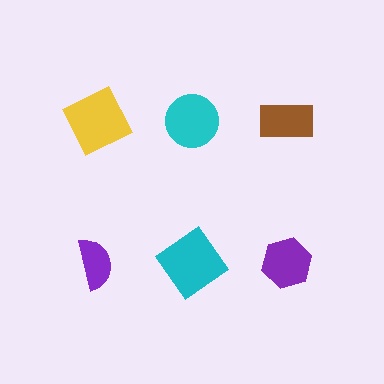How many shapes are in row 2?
3 shapes.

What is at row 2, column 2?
A cyan diamond.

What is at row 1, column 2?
A cyan circle.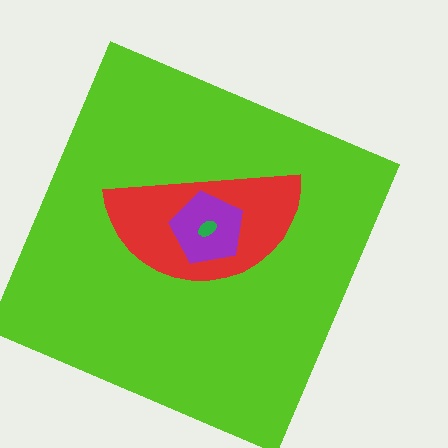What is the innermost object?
The green ellipse.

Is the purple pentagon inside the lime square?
Yes.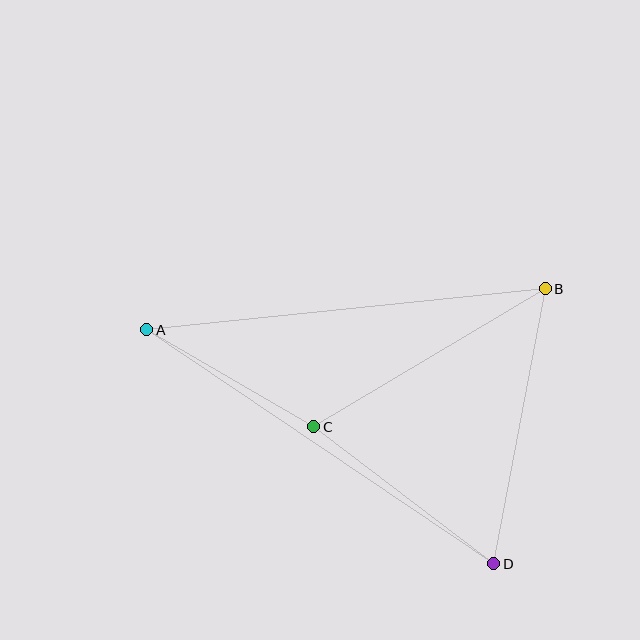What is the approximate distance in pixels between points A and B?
The distance between A and B is approximately 401 pixels.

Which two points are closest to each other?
Points A and C are closest to each other.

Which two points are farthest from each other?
Points A and D are farthest from each other.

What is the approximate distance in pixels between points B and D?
The distance between B and D is approximately 280 pixels.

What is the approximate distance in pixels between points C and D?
The distance between C and D is approximately 226 pixels.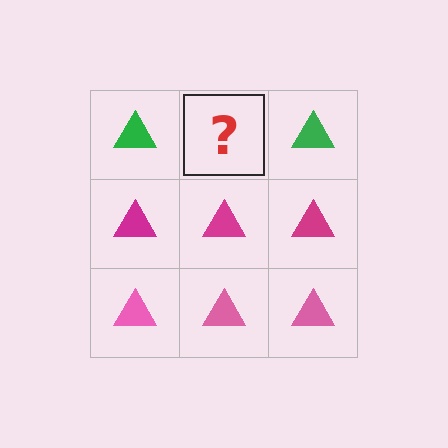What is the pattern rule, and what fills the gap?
The rule is that each row has a consistent color. The gap should be filled with a green triangle.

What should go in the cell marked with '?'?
The missing cell should contain a green triangle.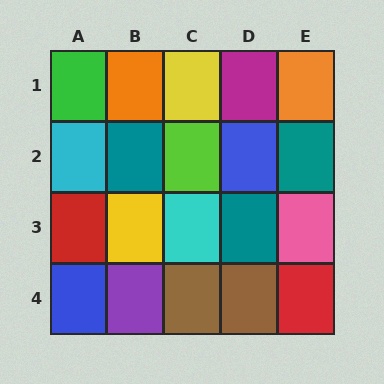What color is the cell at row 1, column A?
Green.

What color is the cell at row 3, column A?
Red.